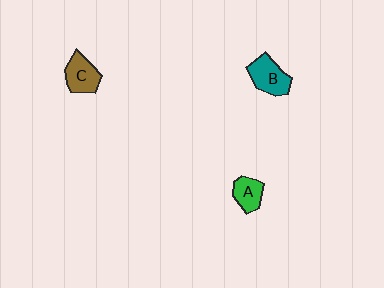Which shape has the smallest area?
Shape A (green).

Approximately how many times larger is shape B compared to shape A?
Approximately 1.4 times.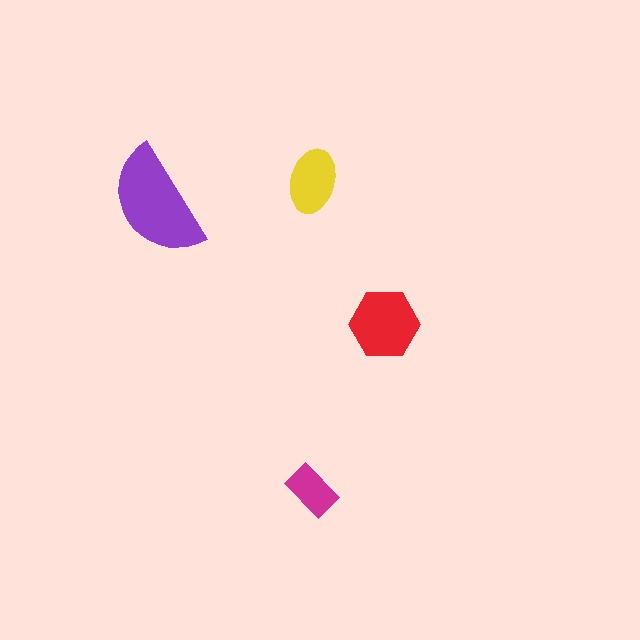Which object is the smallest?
The magenta rectangle.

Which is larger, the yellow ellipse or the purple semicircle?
The purple semicircle.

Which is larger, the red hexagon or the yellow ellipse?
The red hexagon.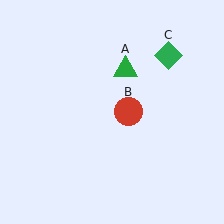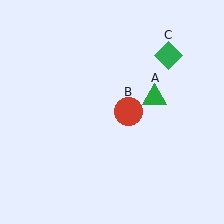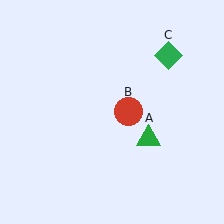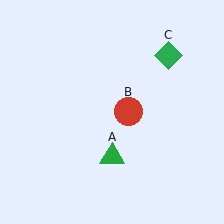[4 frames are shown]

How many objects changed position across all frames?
1 object changed position: green triangle (object A).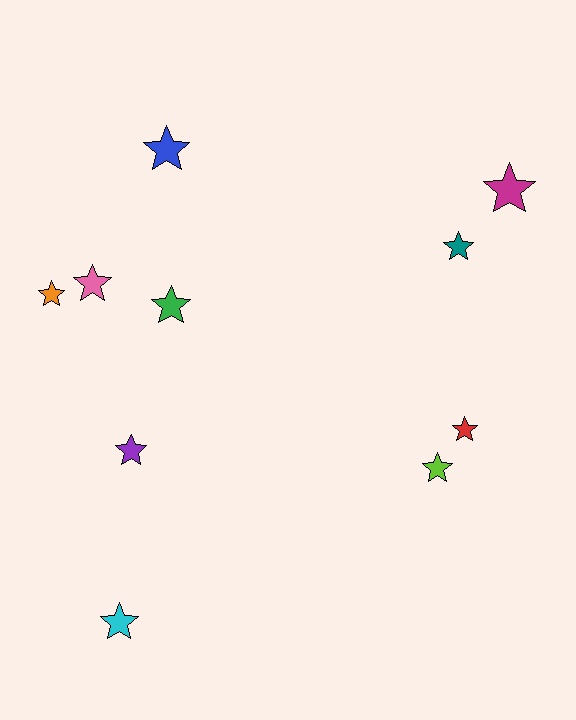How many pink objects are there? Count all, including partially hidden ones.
There is 1 pink object.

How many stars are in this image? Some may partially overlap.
There are 10 stars.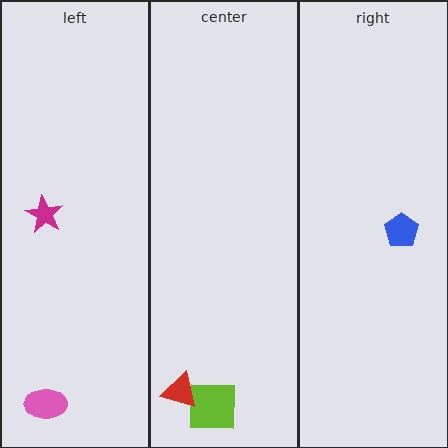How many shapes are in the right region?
1.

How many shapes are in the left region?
2.